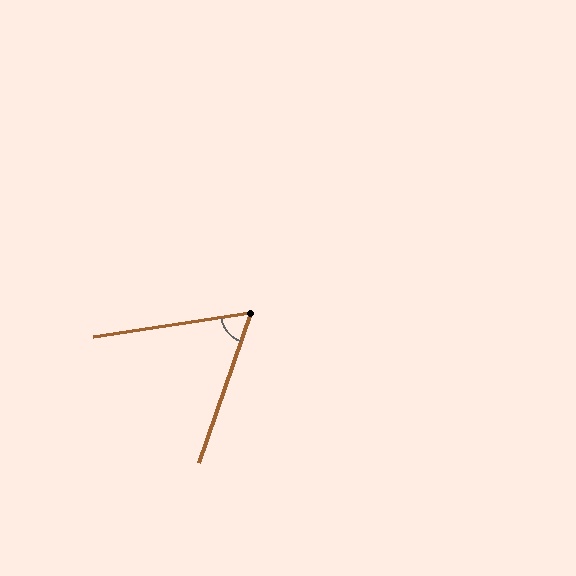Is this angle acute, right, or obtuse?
It is acute.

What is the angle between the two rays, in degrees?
Approximately 62 degrees.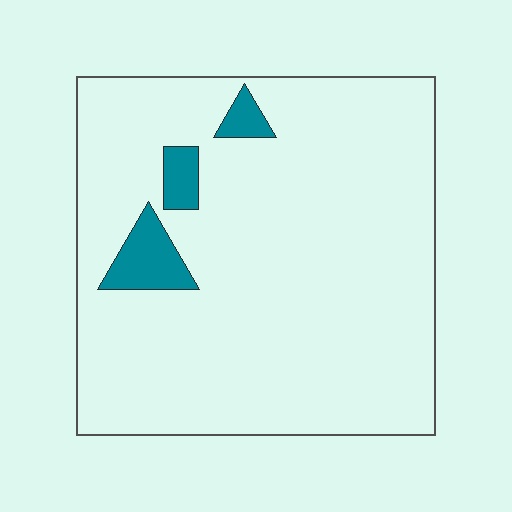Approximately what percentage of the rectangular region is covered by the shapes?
Approximately 5%.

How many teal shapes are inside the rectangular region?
3.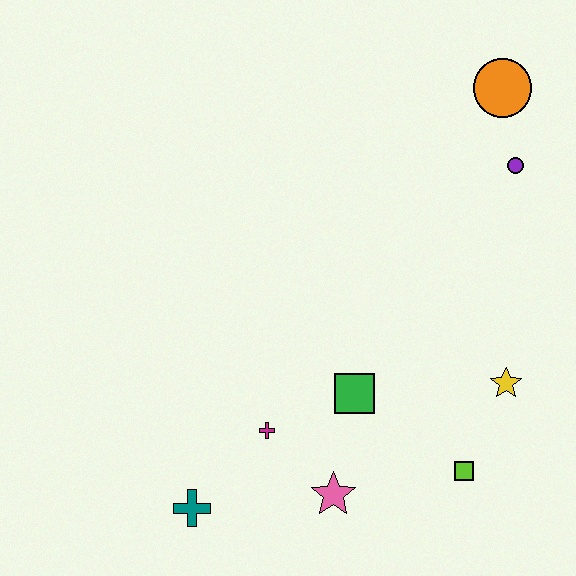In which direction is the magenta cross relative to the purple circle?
The magenta cross is below the purple circle.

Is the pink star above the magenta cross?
No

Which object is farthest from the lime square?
The orange circle is farthest from the lime square.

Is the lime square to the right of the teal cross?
Yes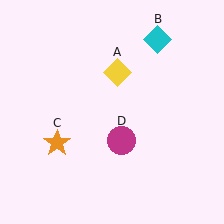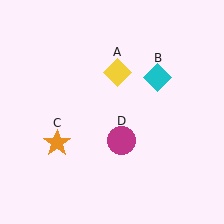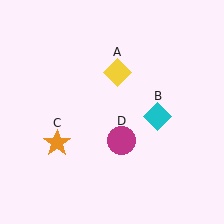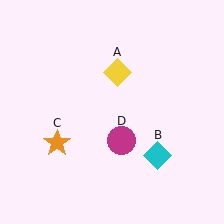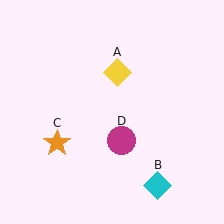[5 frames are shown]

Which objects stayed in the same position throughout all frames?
Yellow diamond (object A) and orange star (object C) and magenta circle (object D) remained stationary.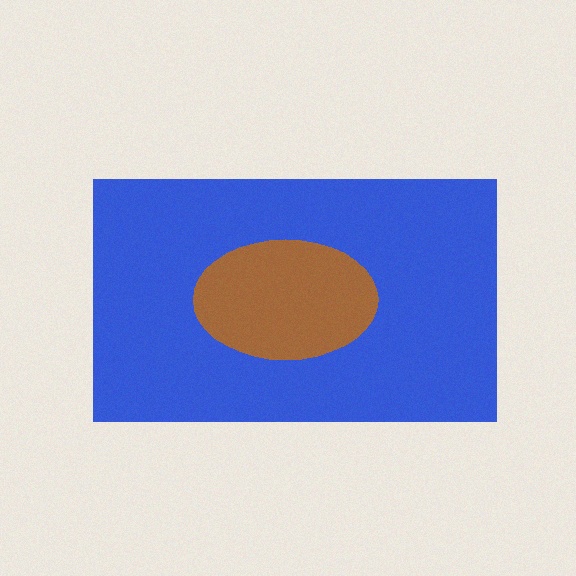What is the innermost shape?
The brown ellipse.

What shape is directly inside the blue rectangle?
The brown ellipse.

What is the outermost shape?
The blue rectangle.